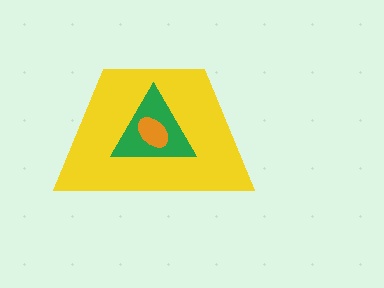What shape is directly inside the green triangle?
The orange ellipse.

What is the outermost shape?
The yellow trapezoid.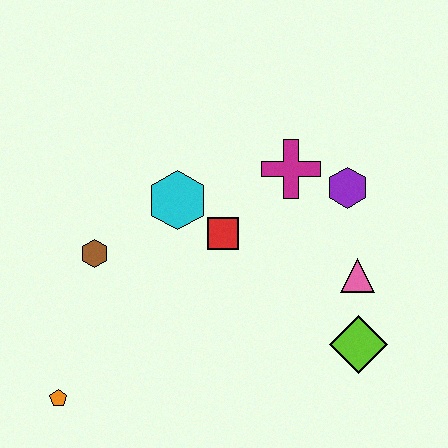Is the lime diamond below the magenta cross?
Yes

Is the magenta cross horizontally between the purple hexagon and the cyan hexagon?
Yes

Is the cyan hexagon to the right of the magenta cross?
No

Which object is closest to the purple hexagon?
The magenta cross is closest to the purple hexagon.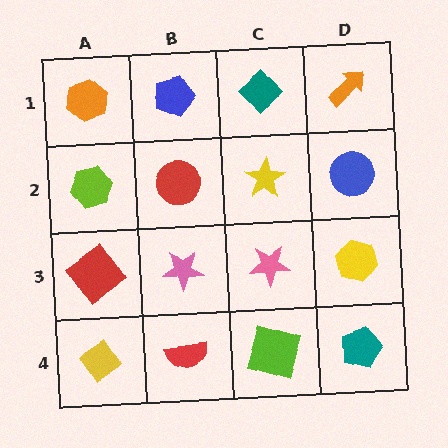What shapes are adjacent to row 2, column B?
A blue pentagon (row 1, column B), a pink star (row 3, column B), a lime hexagon (row 2, column A), a yellow star (row 2, column C).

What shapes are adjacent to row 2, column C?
A teal diamond (row 1, column C), a pink star (row 3, column C), a red circle (row 2, column B), a blue circle (row 2, column D).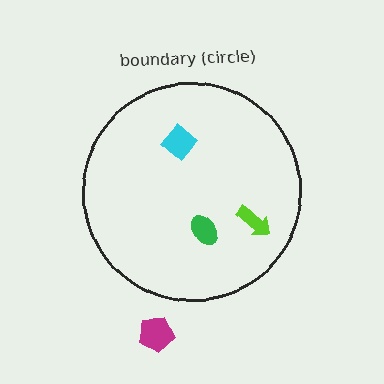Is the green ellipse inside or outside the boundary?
Inside.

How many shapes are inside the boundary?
3 inside, 1 outside.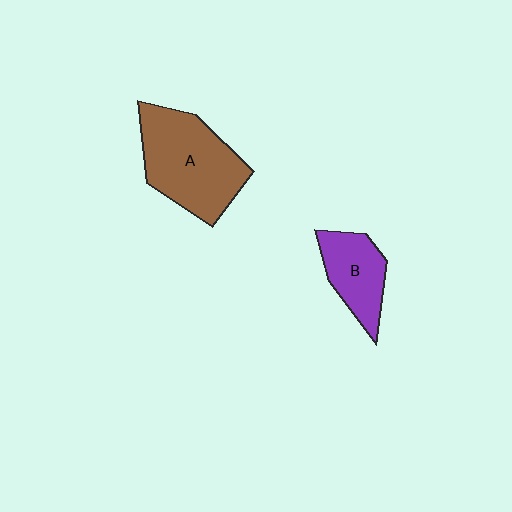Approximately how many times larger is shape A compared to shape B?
Approximately 1.8 times.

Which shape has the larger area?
Shape A (brown).